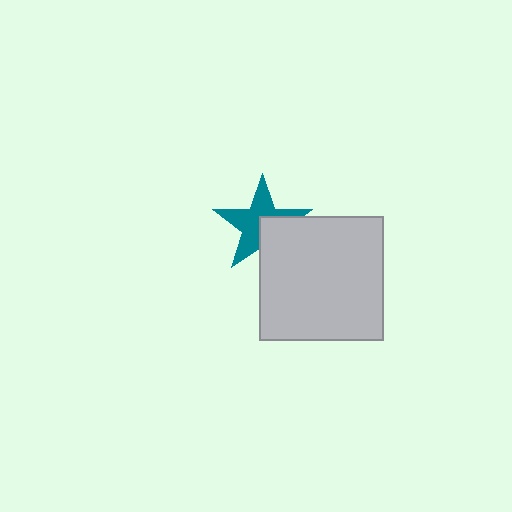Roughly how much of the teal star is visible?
About half of it is visible (roughly 63%).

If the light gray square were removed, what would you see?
You would see the complete teal star.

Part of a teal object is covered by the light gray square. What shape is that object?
It is a star.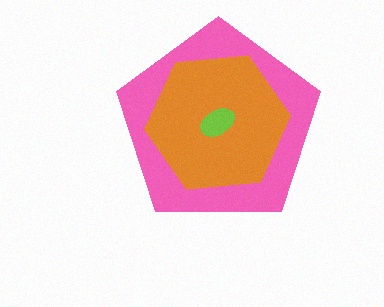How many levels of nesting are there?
3.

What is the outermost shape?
The pink pentagon.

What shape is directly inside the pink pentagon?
The orange hexagon.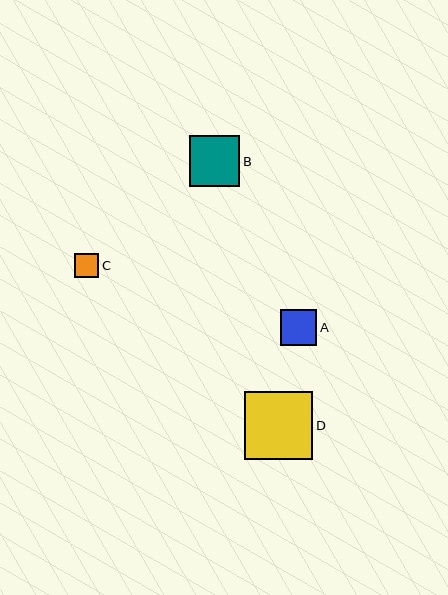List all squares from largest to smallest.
From largest to smallest: D, B, A, C.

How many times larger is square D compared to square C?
Square D is approximately 2.8 times the size of square C.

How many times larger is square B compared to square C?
Square B is approximately 2.1 times the size of square C.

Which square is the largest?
Square D is the largest with a size of approximately 68 pixels.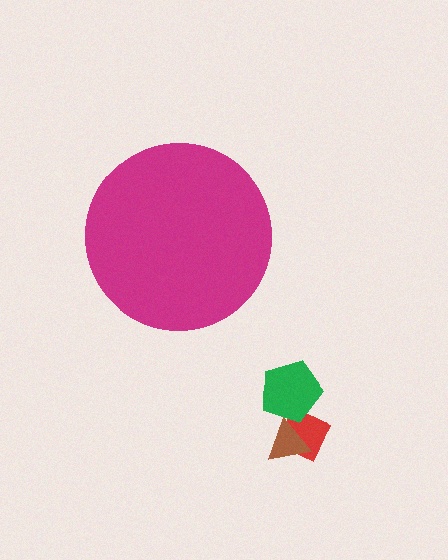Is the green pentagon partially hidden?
No, the green pentagon is fully visible.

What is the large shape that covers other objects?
A magenta circle.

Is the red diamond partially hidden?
No, the red diamond is fully visible.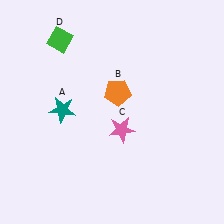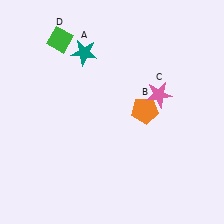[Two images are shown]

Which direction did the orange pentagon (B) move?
The orange pentagon (B) moved right.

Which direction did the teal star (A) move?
The teal star (A) moved up.